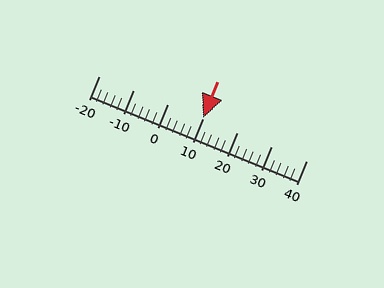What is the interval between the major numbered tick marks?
The major tick marks are spaced 10 units apart.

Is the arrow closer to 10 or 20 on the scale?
The arrow is closer to 10.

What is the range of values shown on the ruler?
The ruler shows values from -20 to 40.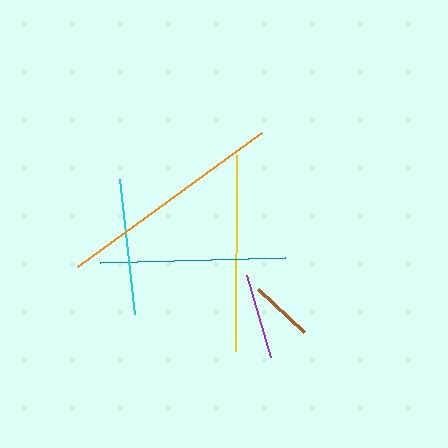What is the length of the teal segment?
The teal segment is approximately 185 pixels long.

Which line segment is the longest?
The orange line is the longest at approximately 228 pixels.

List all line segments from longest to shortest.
From longest to shortest: orange, yellow, teal, cyan, purple, brown.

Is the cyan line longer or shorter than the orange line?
The orange line is longer than the cyan line.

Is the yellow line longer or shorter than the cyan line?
The yellow line is longer than the cyan line.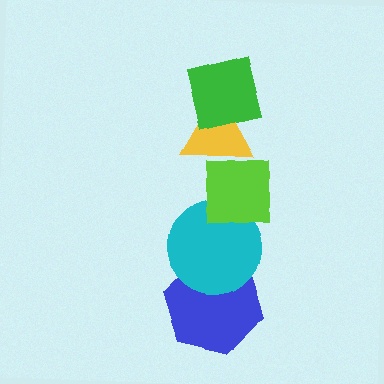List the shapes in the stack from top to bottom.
From top to bottom: the green square, the yellow triangle, the lime square, the cyan circle, the blue hexagon.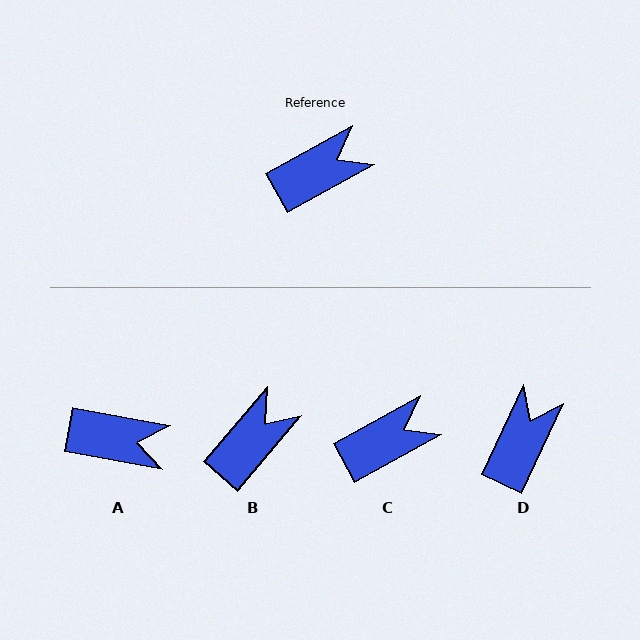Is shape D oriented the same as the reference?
No, it is off by about 36 degrees.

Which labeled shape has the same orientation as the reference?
C.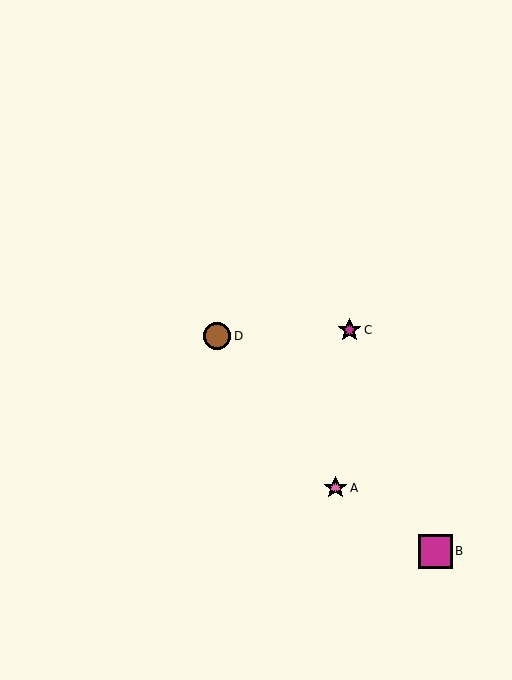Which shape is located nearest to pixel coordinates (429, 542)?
The magenta square (labeled B) at (435, 551) is nearest to that location.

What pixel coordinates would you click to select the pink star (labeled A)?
Click at (336, 488) to select the pink star A.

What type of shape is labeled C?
Shape C is a magenta star.